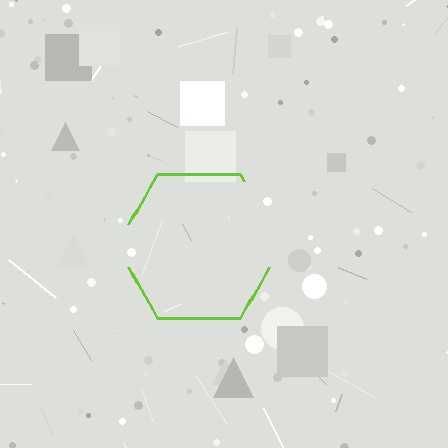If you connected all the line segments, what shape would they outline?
They would outline a hexagon.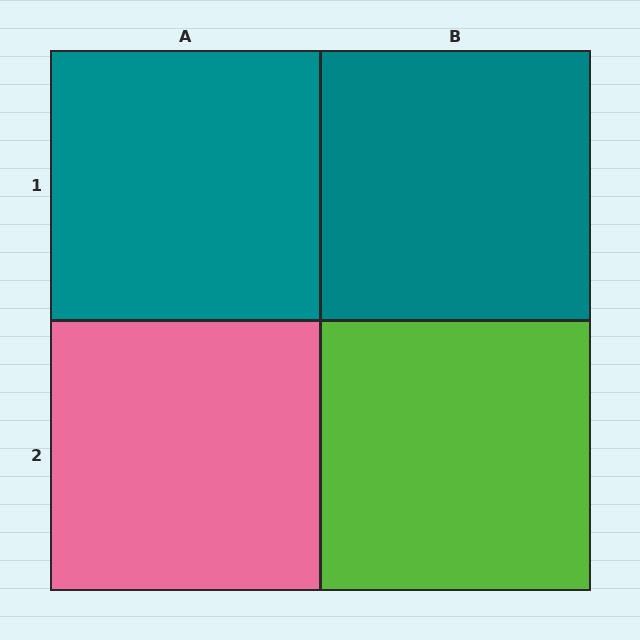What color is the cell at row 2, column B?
Lime.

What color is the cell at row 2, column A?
Pink.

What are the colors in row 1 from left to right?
Teal, teal.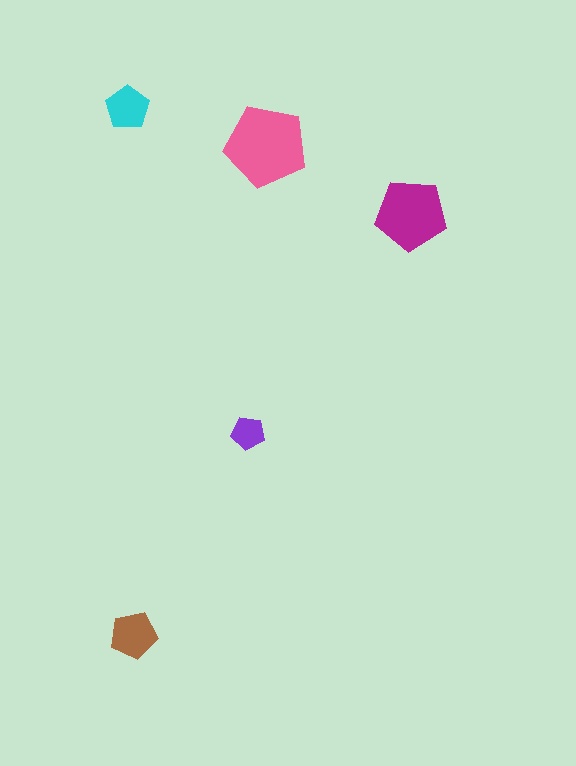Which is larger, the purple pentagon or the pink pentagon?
The pink one.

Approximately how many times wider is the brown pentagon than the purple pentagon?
About 1.5 times wider.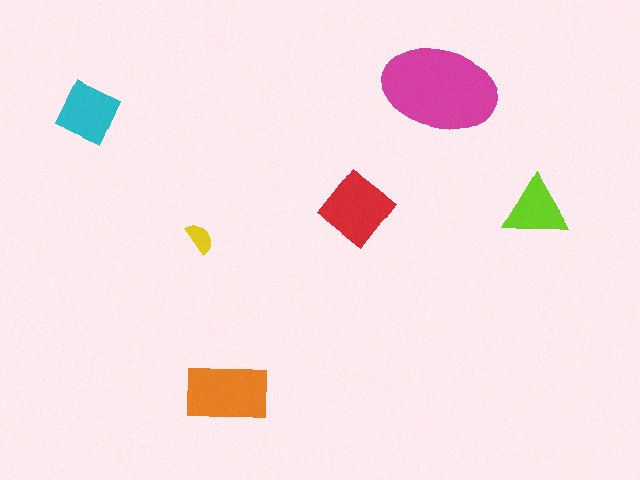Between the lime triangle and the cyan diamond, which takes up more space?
The cyan diamond.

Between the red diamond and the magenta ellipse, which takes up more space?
The magenta ellipse.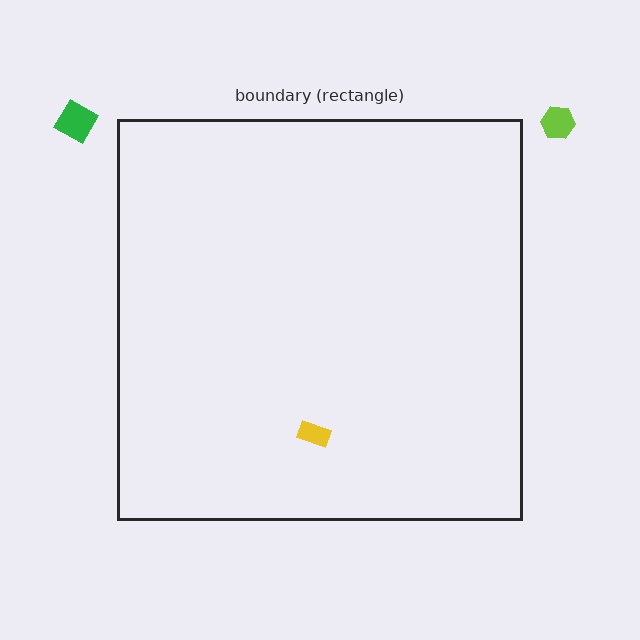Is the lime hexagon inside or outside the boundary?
Outside.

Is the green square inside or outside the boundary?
Outside.